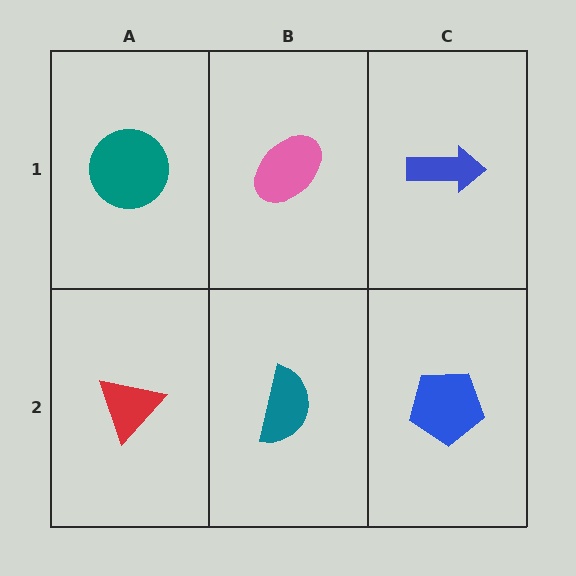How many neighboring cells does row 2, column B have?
3.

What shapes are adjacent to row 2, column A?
A teal circle (row 1, column A), a teal semicircle (row 2, column B).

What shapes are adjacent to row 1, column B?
A teal semicircle (row 2, column B), a teal circle (row 1, column A), a blue arrow (row 1, column C).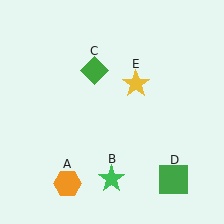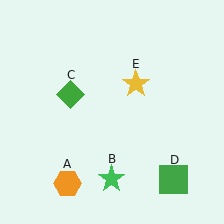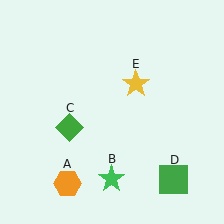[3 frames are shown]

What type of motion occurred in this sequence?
The green diamond (object C) rotated counterclockwise around the center of the scene.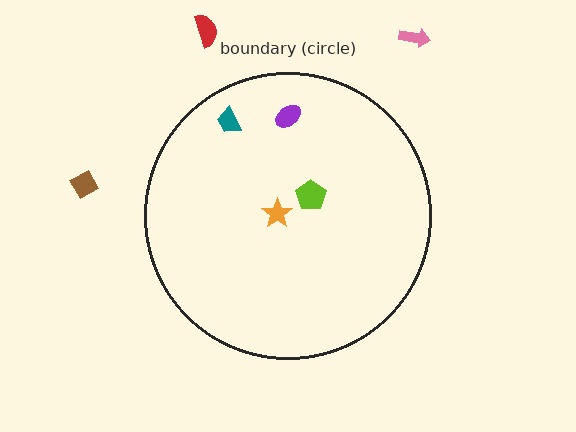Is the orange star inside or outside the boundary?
Inside.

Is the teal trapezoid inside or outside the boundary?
Inside.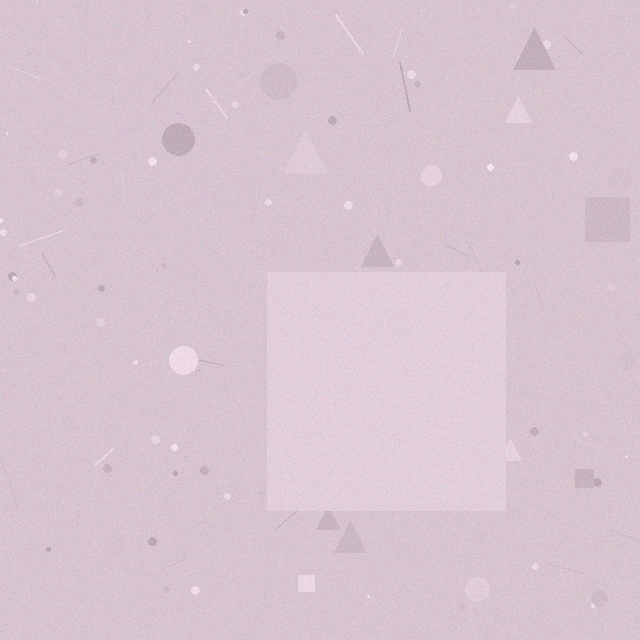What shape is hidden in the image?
A square is hidden in the image.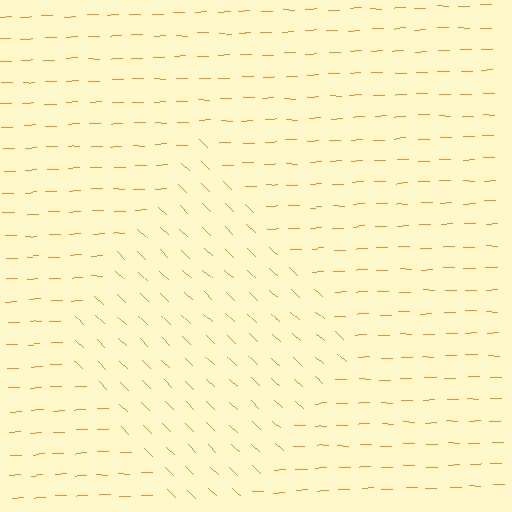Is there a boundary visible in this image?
Yes, there is a texture boundary formed by a change in line orientation.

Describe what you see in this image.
The image is filled with small orange line segments. A diamond region in the image has lines oriented differently from the surrounding lines, creating a visible texture boundary.